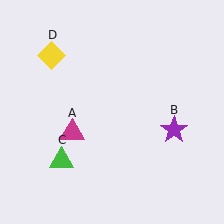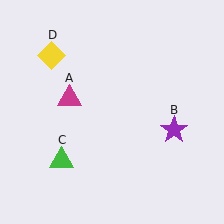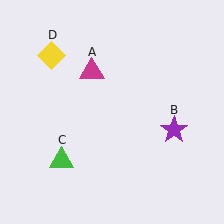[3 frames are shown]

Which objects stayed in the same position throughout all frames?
Purple star (object B) and green triangle (object C) and yellow diamond (object D) remained stationary.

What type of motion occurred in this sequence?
The magenta triangle (object A) rotated clockwise around the center of the scene.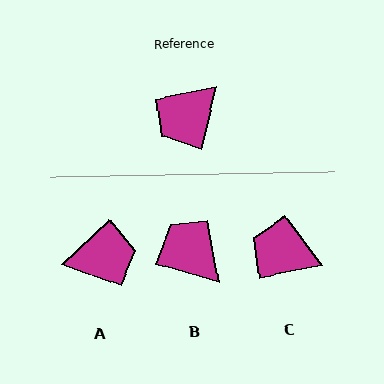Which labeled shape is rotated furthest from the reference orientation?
A, about 148 degrees away.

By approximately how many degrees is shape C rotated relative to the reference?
Approximately 64 degrees clockwise.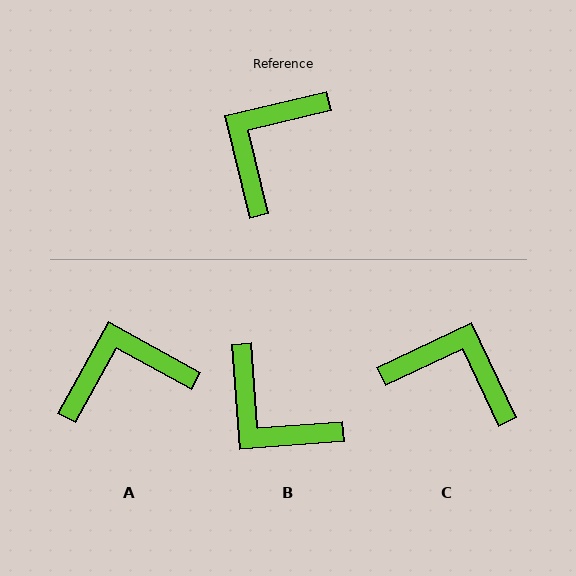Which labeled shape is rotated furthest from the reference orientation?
B, about 81 degrees away.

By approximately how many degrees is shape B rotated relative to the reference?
Approximately 81 degrees counter-clockwise.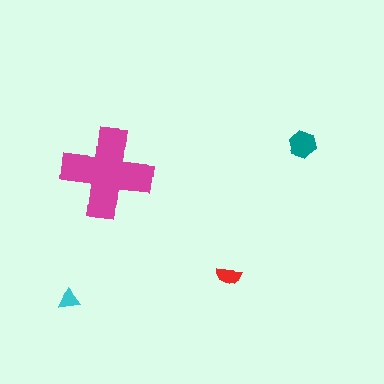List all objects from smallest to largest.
The cyan triangle, the red semicircle, the teal hexagon, the magenta cross.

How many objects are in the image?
There are 4 objects in the image.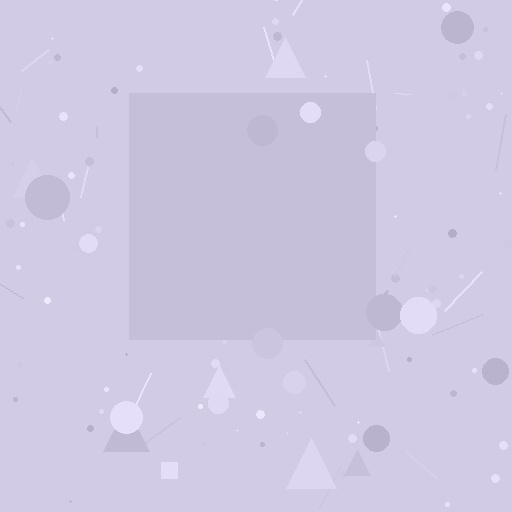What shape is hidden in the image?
A square is hidden in the image.